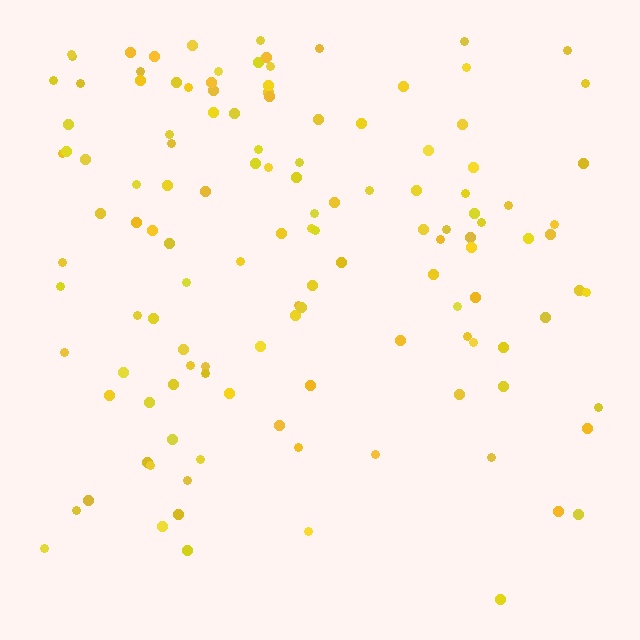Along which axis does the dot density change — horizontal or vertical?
Vertical.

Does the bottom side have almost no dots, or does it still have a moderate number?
Still a moderate number, just noticeably fewer than the top.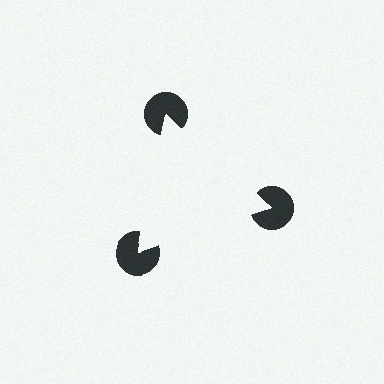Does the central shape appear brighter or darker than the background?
It typically appears slightly brighter than the background, even though no actual brightness change is drawn.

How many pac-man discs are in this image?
There are 3 — one at each vertex of the illusory triangle.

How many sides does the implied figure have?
3 sides.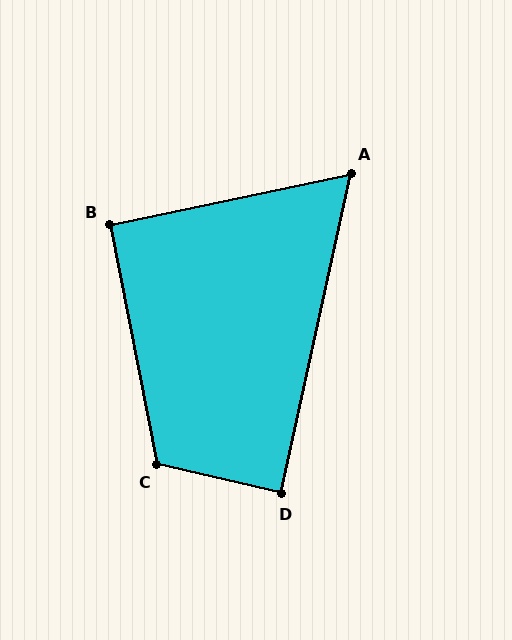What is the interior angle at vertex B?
Approximately 91 degrees (approximately right).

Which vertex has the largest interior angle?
C, at approximately 114 degrees.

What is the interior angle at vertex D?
Approximately 89 degrees (approximately right).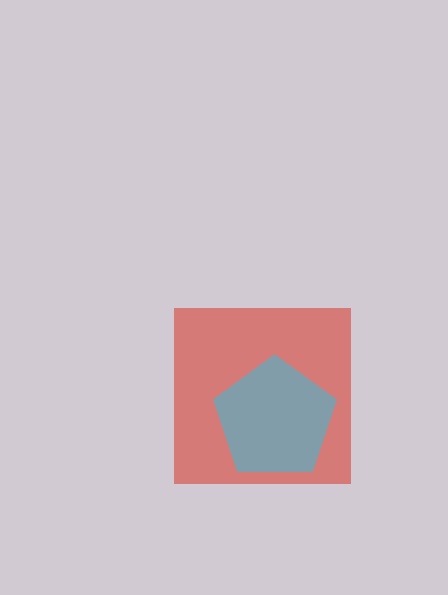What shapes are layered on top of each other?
The layered shapes are: a red square, a cyan pentagon.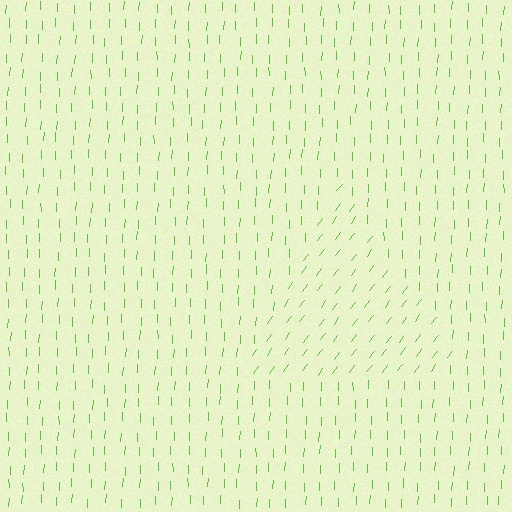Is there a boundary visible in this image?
Yes, there is a texture boundary formed by a change in line orientation.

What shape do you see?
I see a triangle.